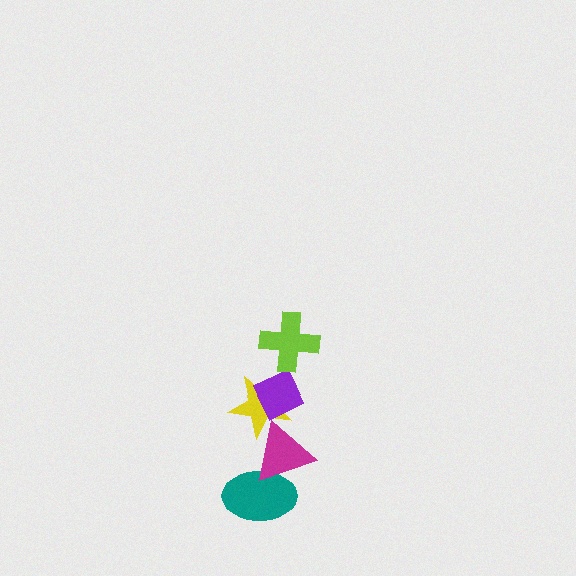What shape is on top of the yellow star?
The purple diamond is on top of the yellow star.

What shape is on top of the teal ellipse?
The magenta triangle is on top of the teal ellipse.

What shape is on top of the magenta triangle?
The yellow star is on top of the magenta triangle.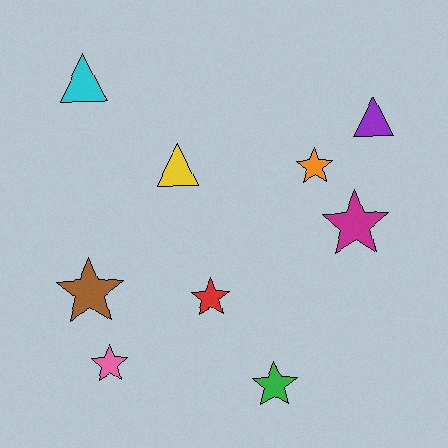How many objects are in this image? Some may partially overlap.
There are 9 objects.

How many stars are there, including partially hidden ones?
There are 6 stars.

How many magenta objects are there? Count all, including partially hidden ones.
There is 1 magenta object.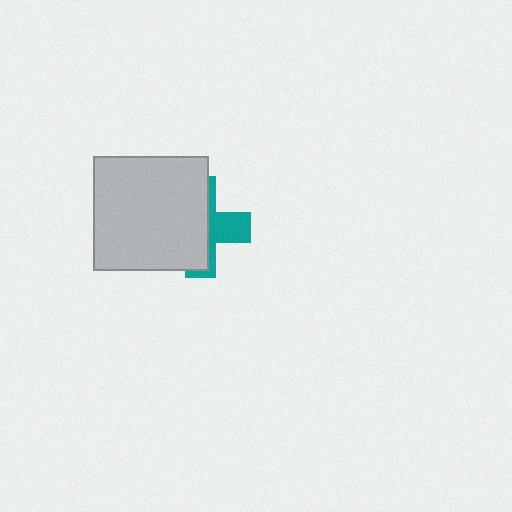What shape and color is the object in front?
The object in front is a light gray square.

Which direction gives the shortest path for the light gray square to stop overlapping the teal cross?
Moving left gives the shortest separation.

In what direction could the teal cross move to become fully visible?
The teal cross could move right. That would shift it out from behind the light gray square entirely.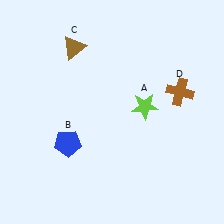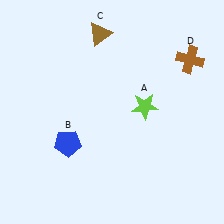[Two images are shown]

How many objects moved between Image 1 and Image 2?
2 objects moved between the two images.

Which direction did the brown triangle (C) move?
The brown triangle (C) moved right.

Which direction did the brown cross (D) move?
The brown cross (D) moved up.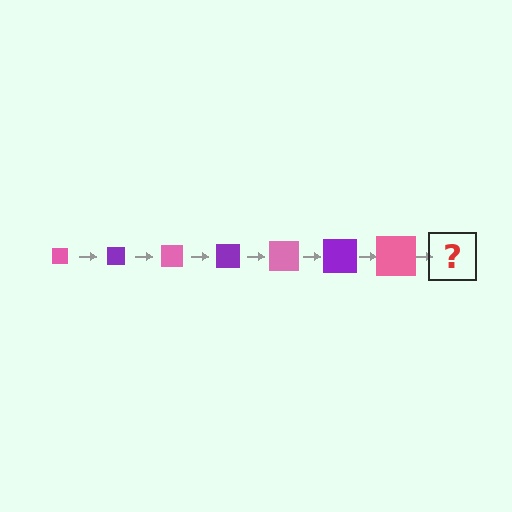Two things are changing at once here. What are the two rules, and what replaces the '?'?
The two rules are that the square grows larger each step and the color cycles through pink and purple. The '?' should be a purple square, larger than the previous one.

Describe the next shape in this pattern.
It should be a purple square, larger than the previous one.